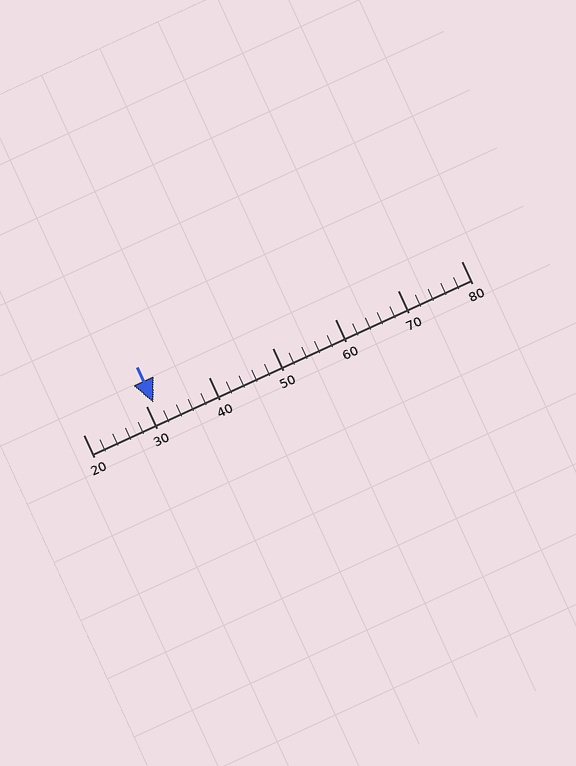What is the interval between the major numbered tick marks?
The major tick marks are spaced 10 units apart.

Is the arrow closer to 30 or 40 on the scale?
The arrow is closer to 30.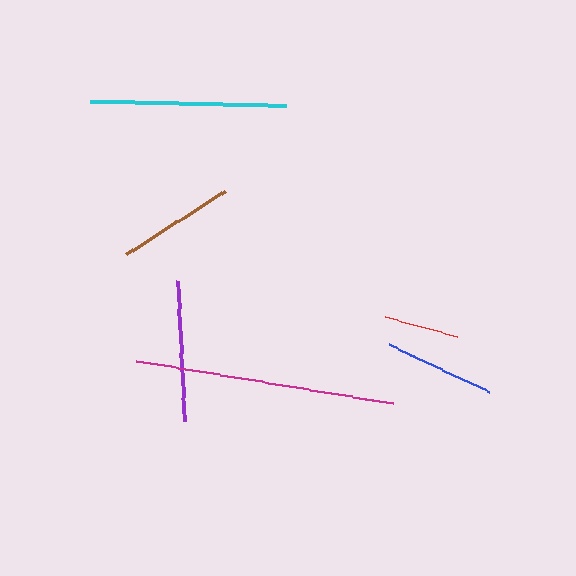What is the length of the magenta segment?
The magenta segment is approximately 261 pixels long.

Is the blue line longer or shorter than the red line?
The blue line is longer than the red line.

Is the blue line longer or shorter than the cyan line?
The cyan line is longer than the blue line.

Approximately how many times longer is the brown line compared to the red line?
The brown line is approximately 1.6 times the length of the red line.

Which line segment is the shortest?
The red line is the shortest at approximately 74 pixels.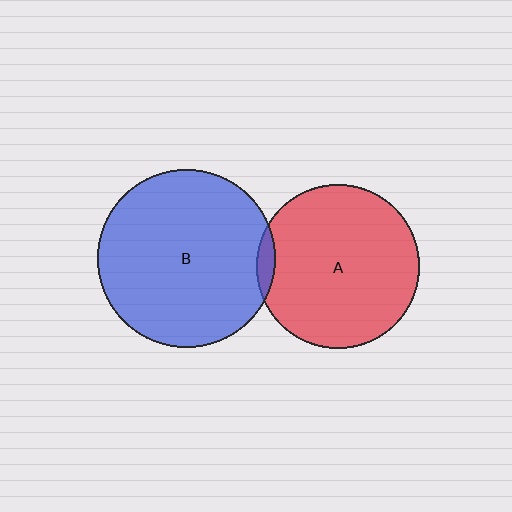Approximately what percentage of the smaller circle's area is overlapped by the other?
Approximately 5%.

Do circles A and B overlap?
Yes.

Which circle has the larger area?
Circle B (blue).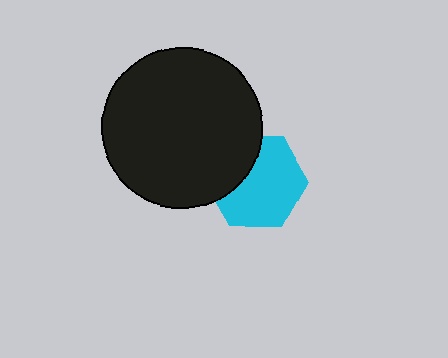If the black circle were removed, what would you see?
You would see the complete cyan hexagon.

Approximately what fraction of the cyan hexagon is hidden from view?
Roughly 31% of the cyan hexagon is hidden behind the black circle.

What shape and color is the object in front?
The object in front is a black circle.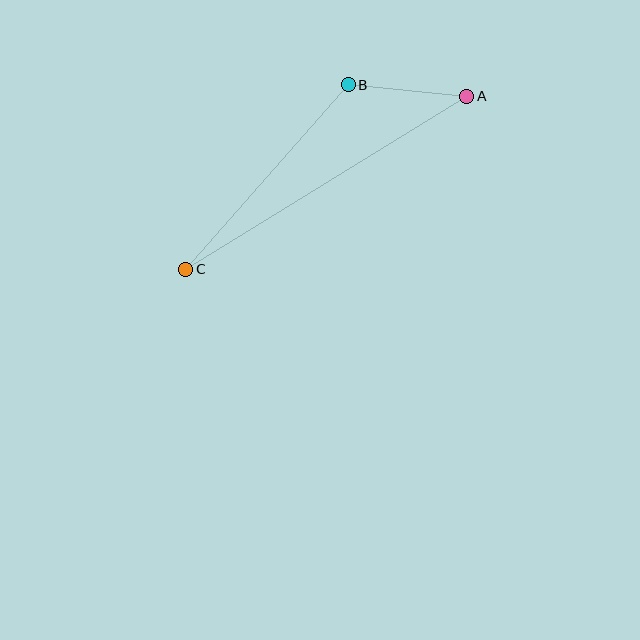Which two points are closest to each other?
Points A and B are closest to each other.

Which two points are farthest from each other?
Points A and C are farthest from each other.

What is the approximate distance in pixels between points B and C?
The distance between B and C is approximately 246 pixels.